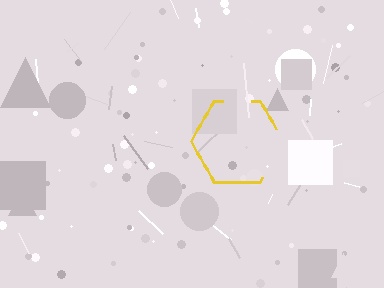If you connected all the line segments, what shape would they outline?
They would outline a hexagon.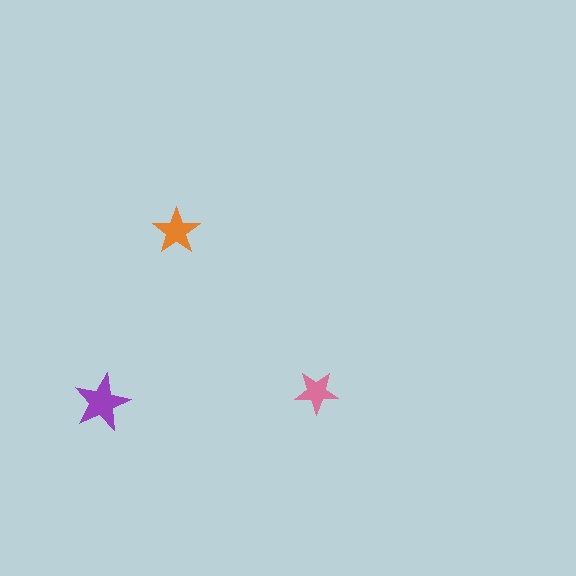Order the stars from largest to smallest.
the purple one, the orange one, the pink one.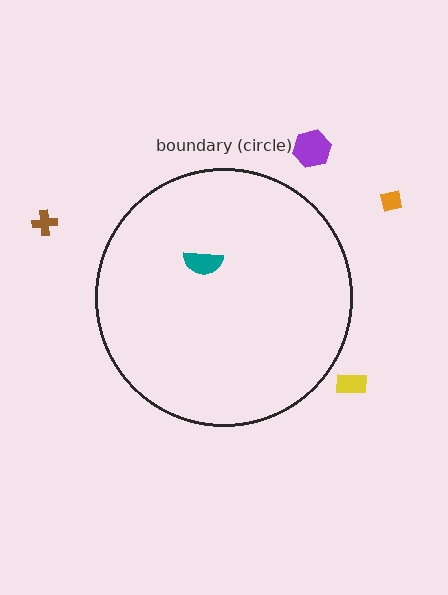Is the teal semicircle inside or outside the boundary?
Inside.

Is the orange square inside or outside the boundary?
Outside.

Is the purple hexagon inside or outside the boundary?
Outside.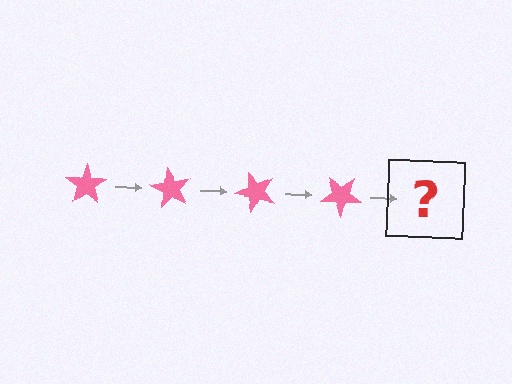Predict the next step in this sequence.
The next step is a pink star rotated 240 degrees.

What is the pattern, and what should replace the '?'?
The pattern is that the star rotates 60 degrees each step. The '?' should be a pink star rotated 240 degrees.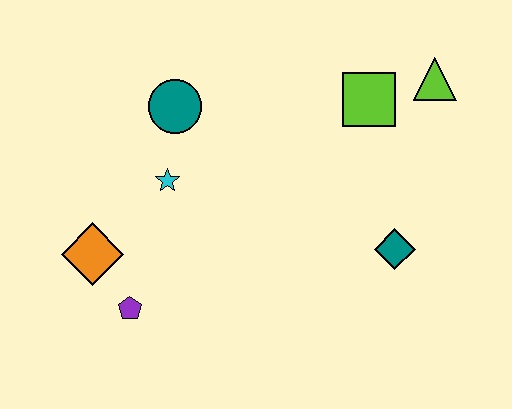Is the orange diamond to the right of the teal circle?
No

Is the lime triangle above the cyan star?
Yes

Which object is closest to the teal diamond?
The lime square is closest to the teal diamond.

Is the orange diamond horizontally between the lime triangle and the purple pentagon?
No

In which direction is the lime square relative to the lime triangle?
The lime square is to the left of the lime triangle.